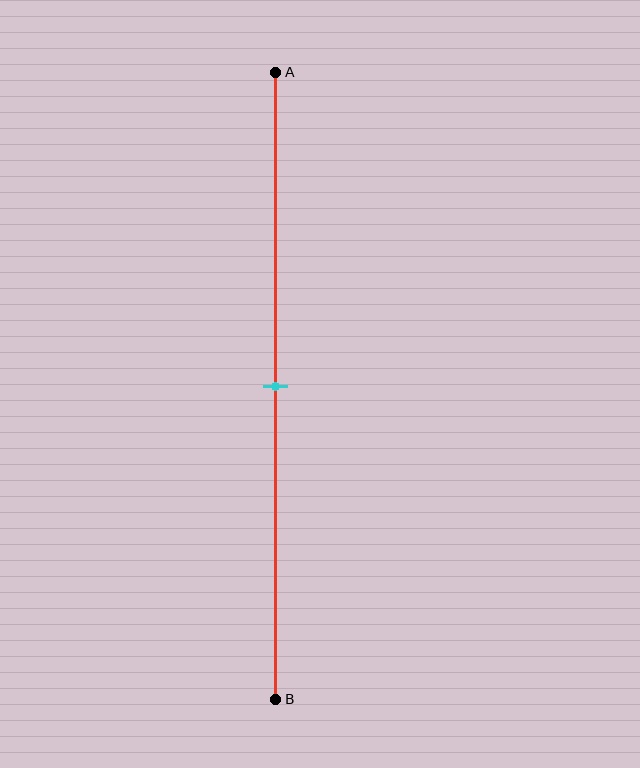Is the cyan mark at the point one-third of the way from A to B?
No, the mark is at about 50% from A, not at the 33% one-third point.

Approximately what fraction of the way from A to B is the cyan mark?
The cyan mark is approximately 50% of the way from A to B.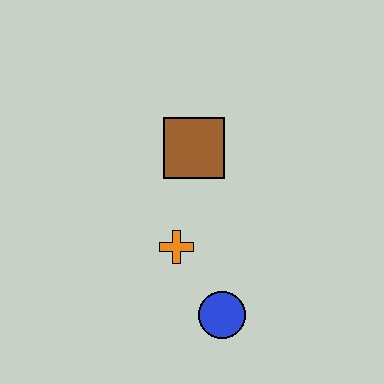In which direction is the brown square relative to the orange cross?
The brown square is above the orange cross.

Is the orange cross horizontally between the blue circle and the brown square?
No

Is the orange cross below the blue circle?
No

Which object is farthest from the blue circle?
The brown square is farthest from the blue circle.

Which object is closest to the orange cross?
The blue circle is closest to the orange cross.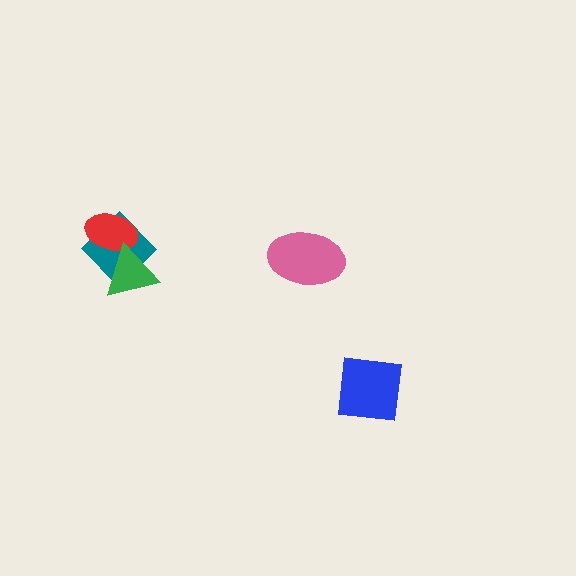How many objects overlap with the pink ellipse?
0 objects overlap with the pink ellipse.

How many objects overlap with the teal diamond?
2 objects overlap with the teal diamond.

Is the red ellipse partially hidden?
Yes, it is partially covered by another shape.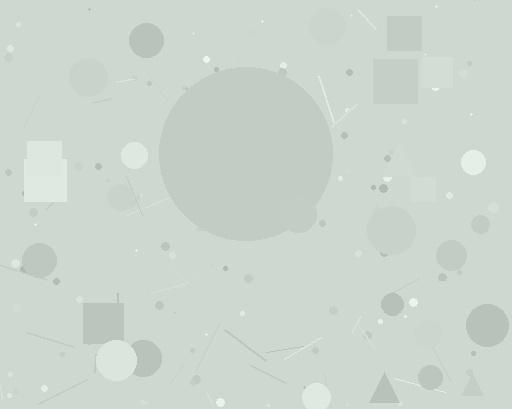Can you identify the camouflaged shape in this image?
The camouflaged shape is a circle.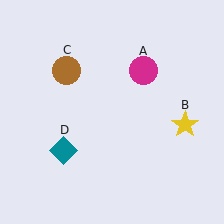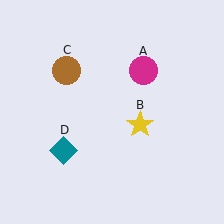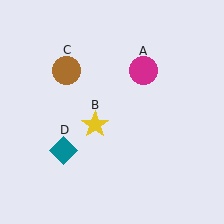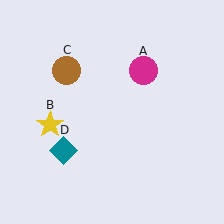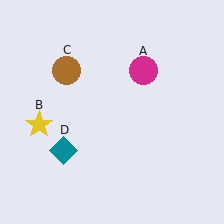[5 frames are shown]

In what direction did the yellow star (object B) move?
The yellow star (object B) moved left.